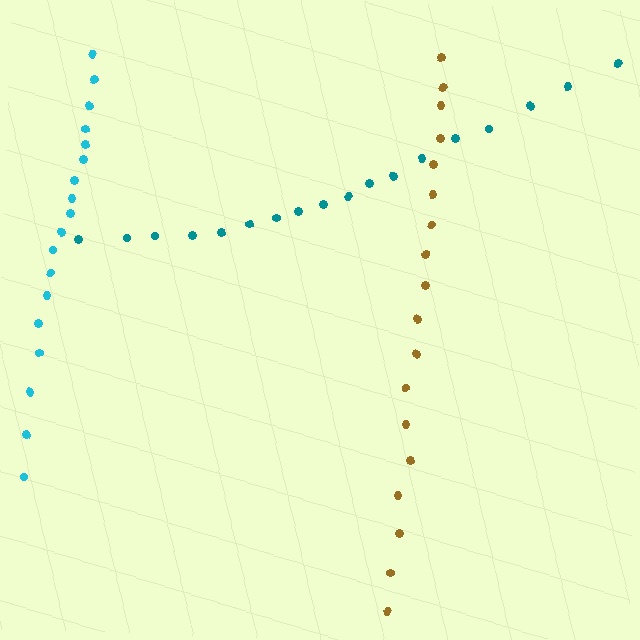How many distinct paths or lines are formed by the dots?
There are 3 distinct paths.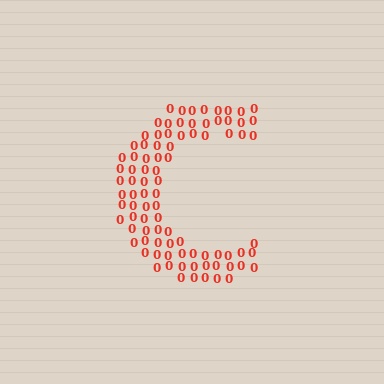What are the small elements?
The small elements are digit 0's.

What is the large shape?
The large shape is the letter C.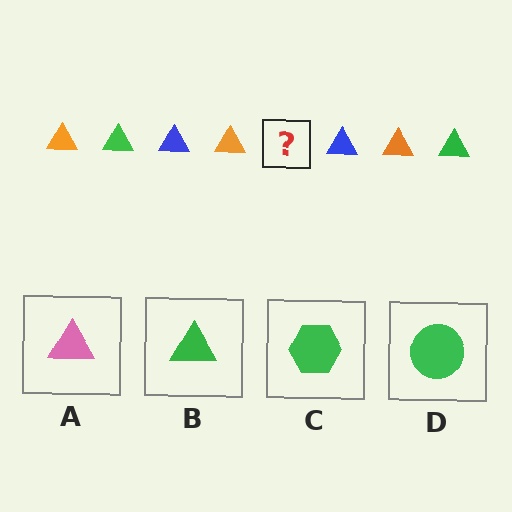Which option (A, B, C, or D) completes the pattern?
B.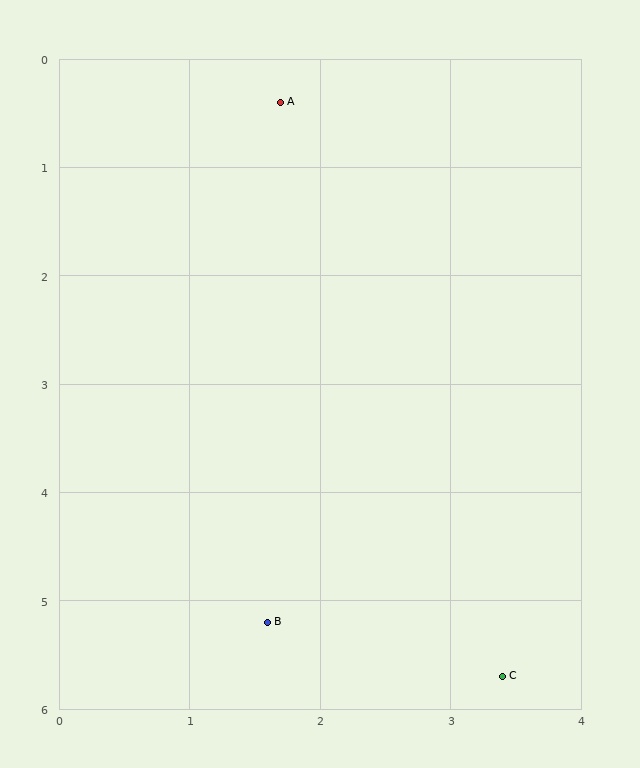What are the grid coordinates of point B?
Point B is at approximately (1.6, 5.2).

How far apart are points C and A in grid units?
Points C and A are about 5.6 grid units apart.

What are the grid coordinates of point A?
Point A is at approximately (1.7, 0.4).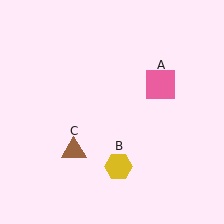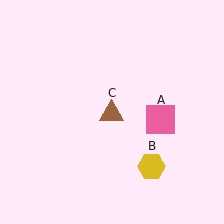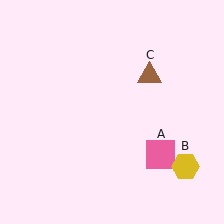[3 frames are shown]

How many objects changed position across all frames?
3 objects changed position: pink square (object A), yellow hexagon (object B), brown triangle (object C).